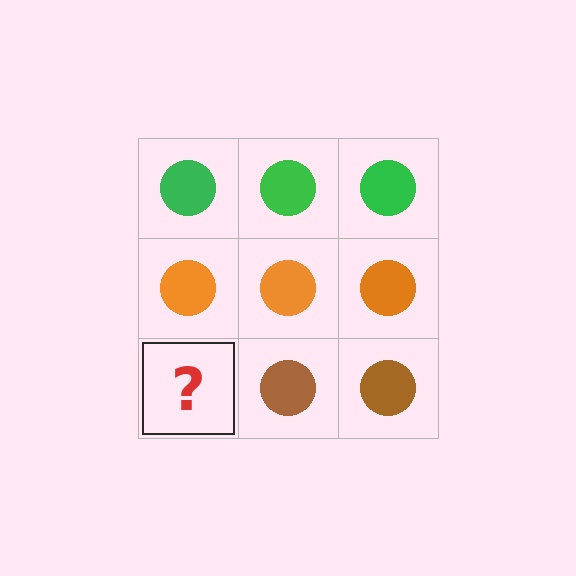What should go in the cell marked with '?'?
The missing cell should contain a brown circle.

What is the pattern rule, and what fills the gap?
The rule is that each row has a consistent color. The gap should be filled with a brown circle.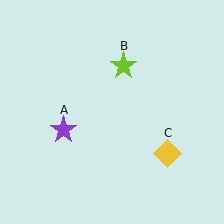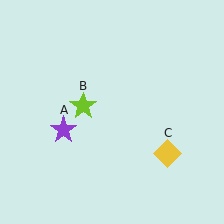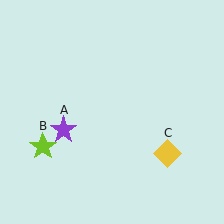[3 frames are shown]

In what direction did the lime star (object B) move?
The lime star (object B) moved down and to the left.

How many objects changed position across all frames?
1 object changed position: lime star (object B).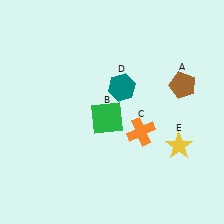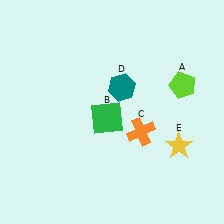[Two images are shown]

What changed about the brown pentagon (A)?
In Image 1, A is brown. In Image 2, it changed to lime.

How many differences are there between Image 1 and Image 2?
There is 1 difference between the two images.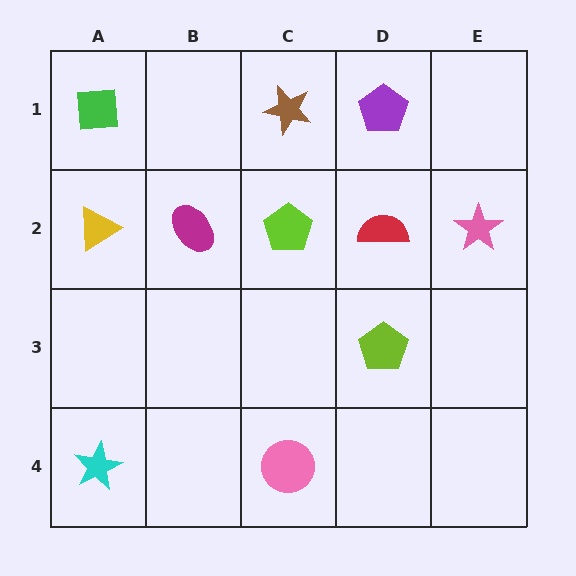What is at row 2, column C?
A lime pentagon.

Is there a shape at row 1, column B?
No, that cell is empty.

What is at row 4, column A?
A cyan star.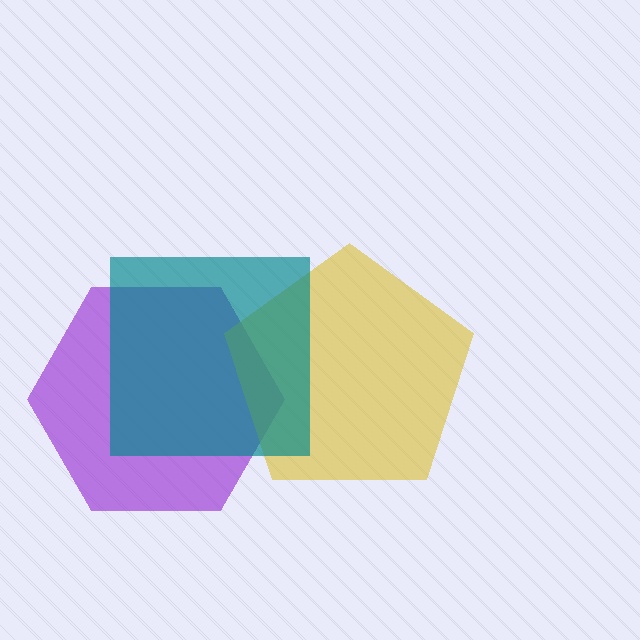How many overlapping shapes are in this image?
There are 3 overlapping shapes in the image.